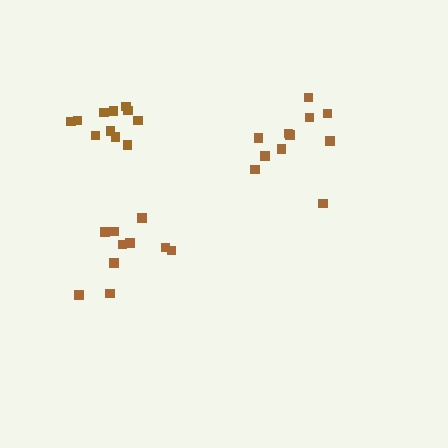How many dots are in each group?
Group 1: 11 dots, Group 2: 10 dots, Group 3: 11 dots (32 total).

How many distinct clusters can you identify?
There are 3 distinct clusters.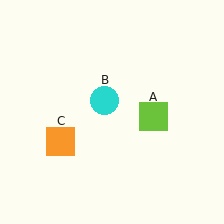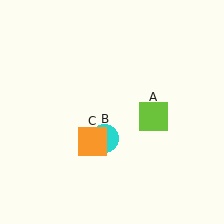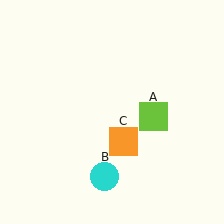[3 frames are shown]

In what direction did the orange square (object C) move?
The orange square (object C) moved right.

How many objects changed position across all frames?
2 objects changed position: cyan circle (object B), orange square (object C).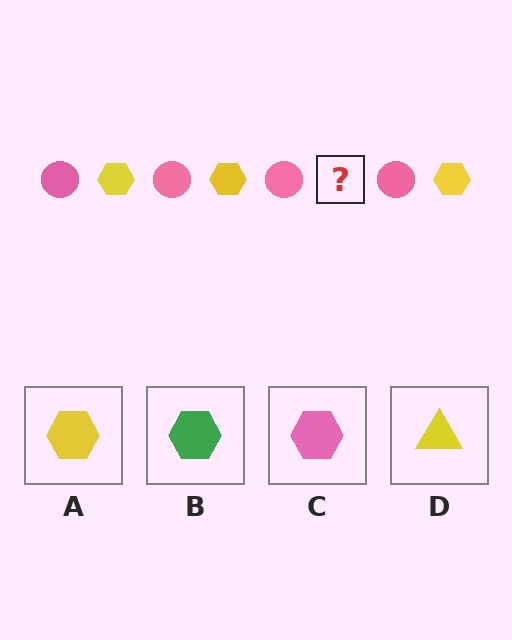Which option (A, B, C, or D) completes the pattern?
A.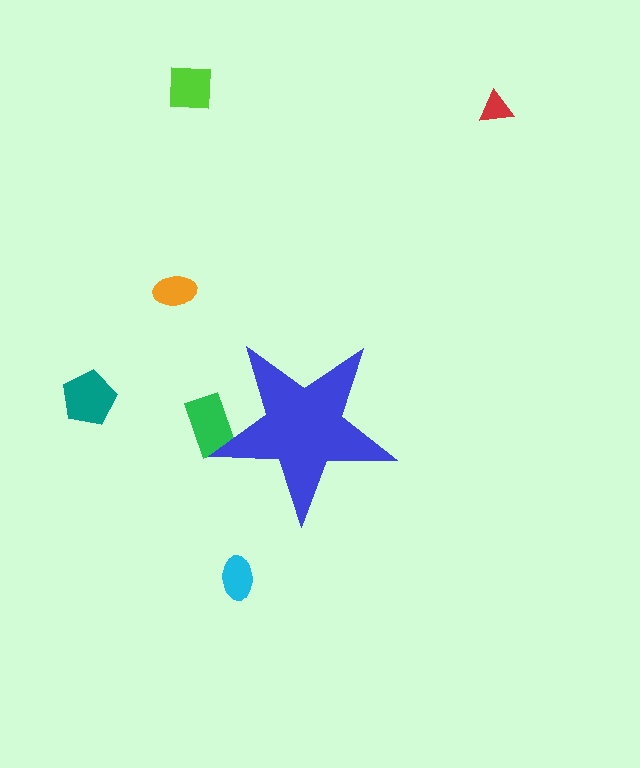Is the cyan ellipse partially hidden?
No, the cyan ellipse is fully visible.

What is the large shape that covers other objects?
A blue star.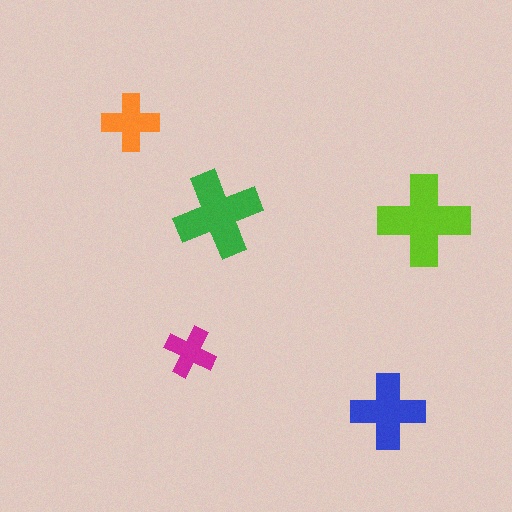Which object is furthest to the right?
The lime cross is rightmost.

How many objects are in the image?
There are 5 objects in the image.